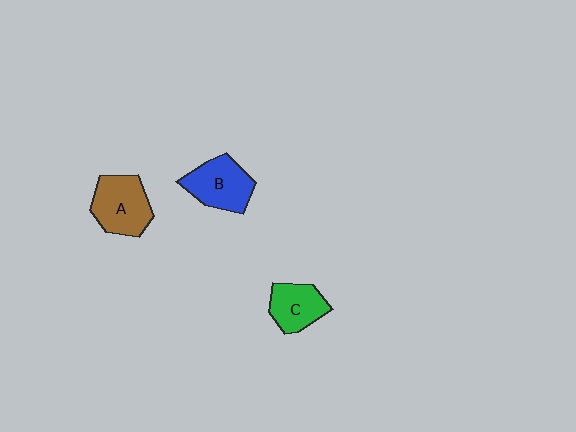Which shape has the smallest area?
Shape C (green).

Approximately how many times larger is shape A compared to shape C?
Approximately 1.3 times.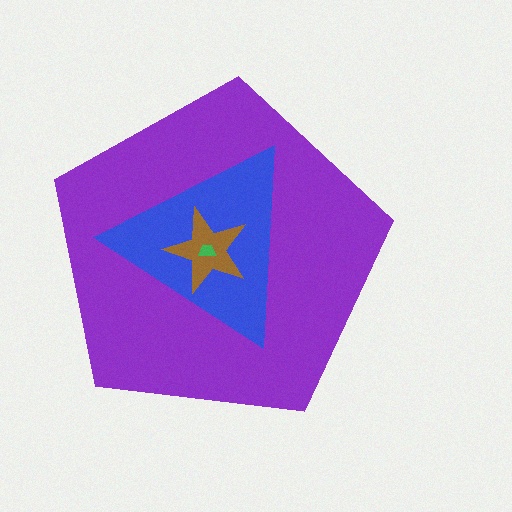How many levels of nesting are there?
4.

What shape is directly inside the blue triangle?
The brown star.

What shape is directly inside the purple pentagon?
The blue triangle.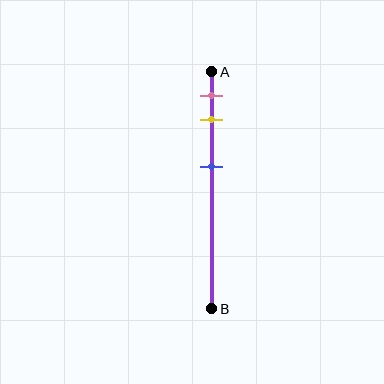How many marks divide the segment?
There are 3 marks dividing the segment.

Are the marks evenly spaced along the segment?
No, the marks are not evenly spaced.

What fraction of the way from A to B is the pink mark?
The pink mark is approximately 10% (0.1) of the way from A to B.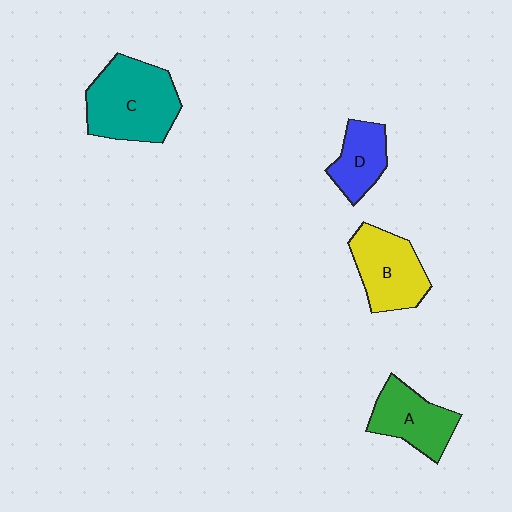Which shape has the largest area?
Shape C (teal).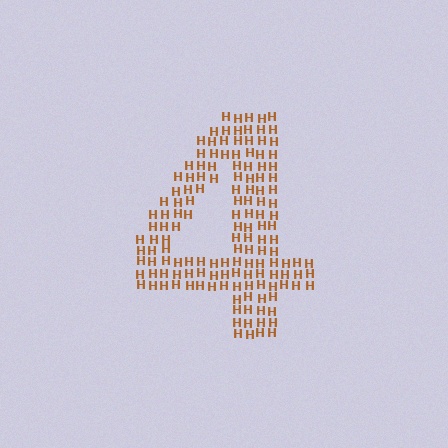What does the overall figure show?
The overall figure shows the digit 4.